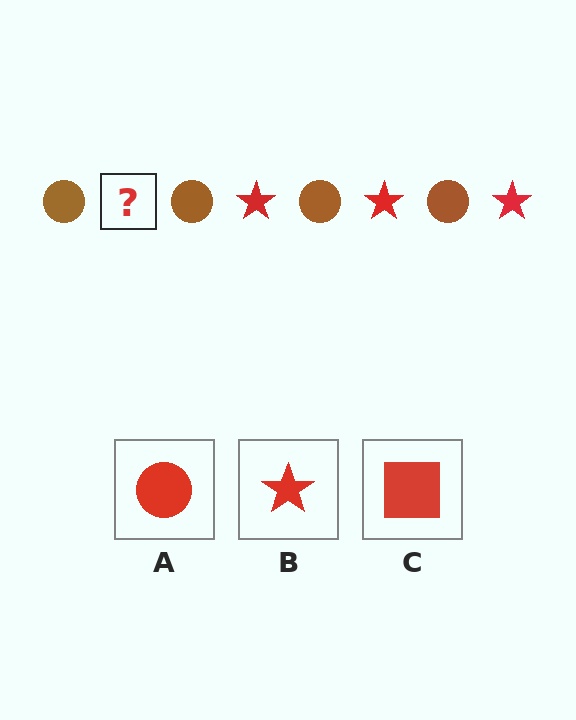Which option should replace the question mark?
Option B.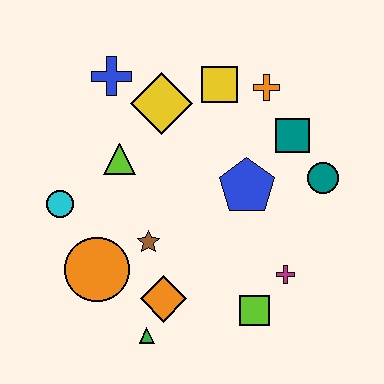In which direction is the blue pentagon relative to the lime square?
The blue pentagon is above the lime square.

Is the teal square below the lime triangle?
No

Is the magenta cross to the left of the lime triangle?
No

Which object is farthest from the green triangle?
The orange cross is farthest from the green triangle.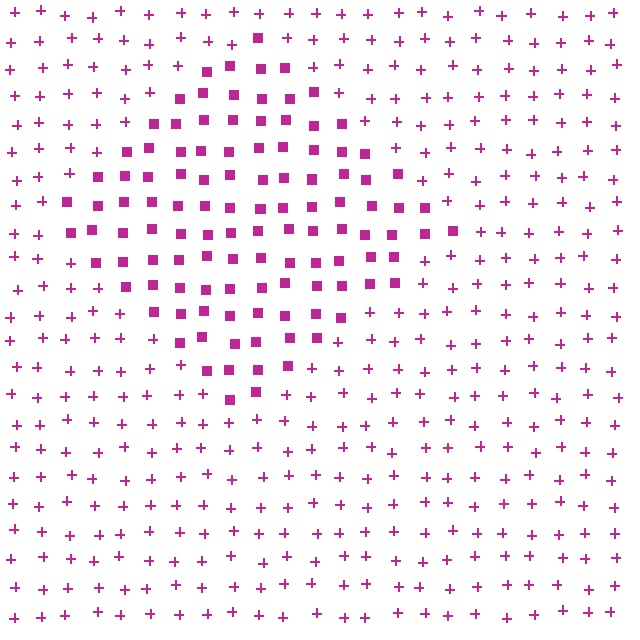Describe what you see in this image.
The image is filled with small magenta elements arranged in a uniform grid. A diamond-shaped region contains squares, while the surrounding area contains plus signs. The boundary is defined purely by the change in element shape.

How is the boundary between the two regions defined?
The boundary is defined by a change in element shape: squares inside vs. plus signs outside. All elements share the same color and spacing.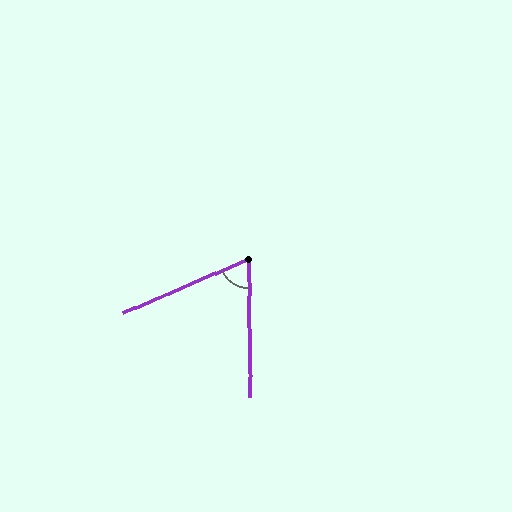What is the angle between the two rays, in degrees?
Approximately 67 degrees.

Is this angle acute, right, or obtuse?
It is acute.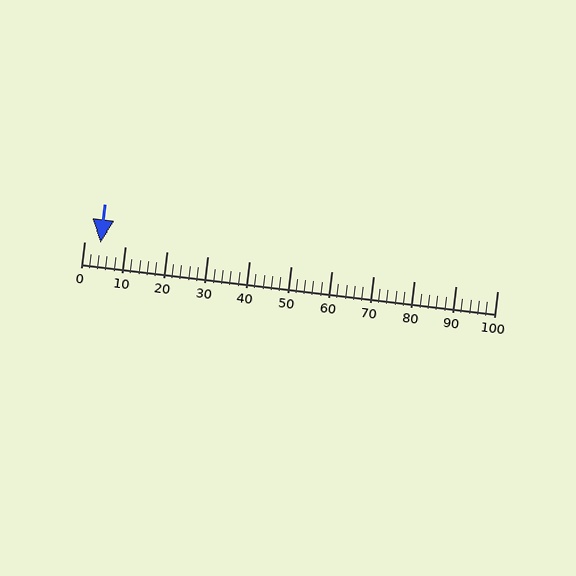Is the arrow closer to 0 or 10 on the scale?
The arrow is closer to 0.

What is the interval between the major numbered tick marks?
The major tick marks are spaced 10 units apart.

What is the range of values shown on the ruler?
The ruler shows values from 0 to 100.